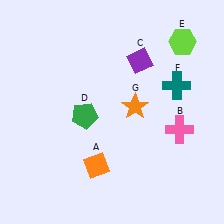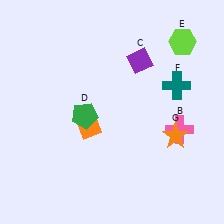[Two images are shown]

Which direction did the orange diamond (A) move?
The orange diamond (A) moved up.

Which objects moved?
The objects that moved are: the orange diamond (A), the orange star (G).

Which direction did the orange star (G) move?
The orange star (G) moved right.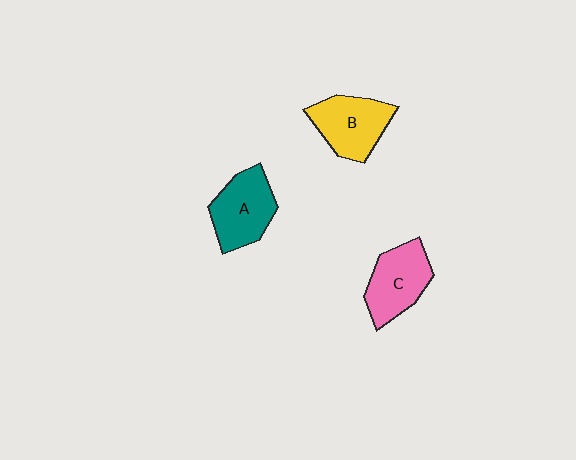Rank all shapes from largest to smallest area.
From largest to smallest: A (teal), B (yellow), C (pink).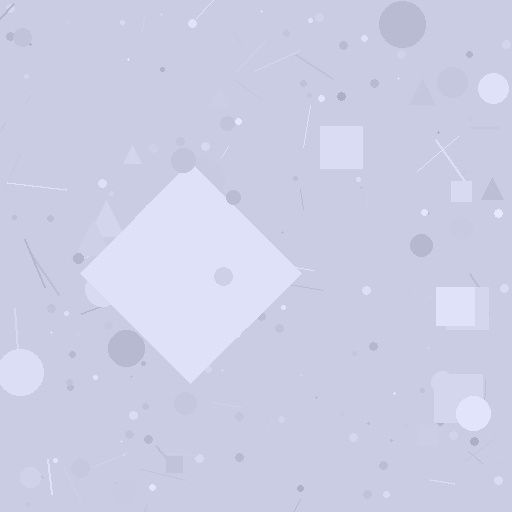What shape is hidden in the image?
A diamond is hidden in the image.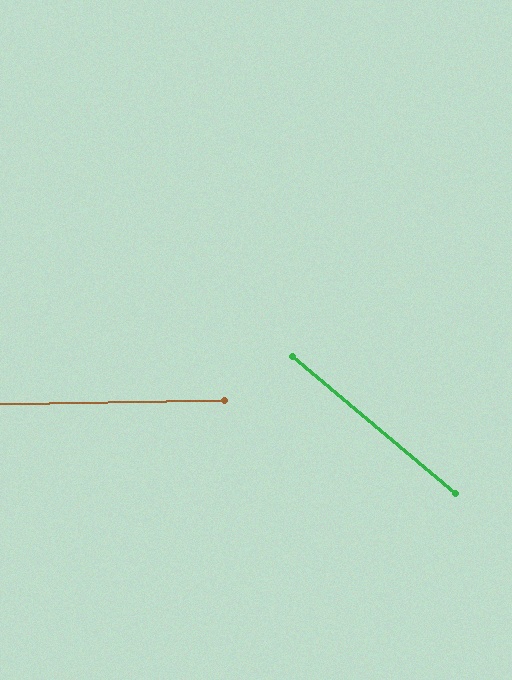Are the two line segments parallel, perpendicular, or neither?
Neither parallel nor perpendicular — they differ by about 41°.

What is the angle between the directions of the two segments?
Approximately 41 degrees.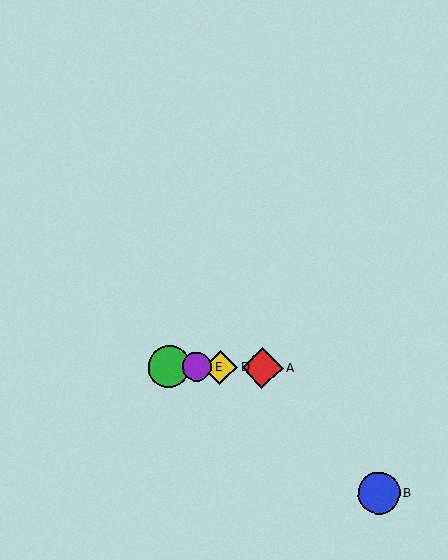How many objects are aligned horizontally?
4 objects (A, C, D, E) are aligned horizontally.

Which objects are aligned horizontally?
Objects A, C, D, E are aligned horizontally.